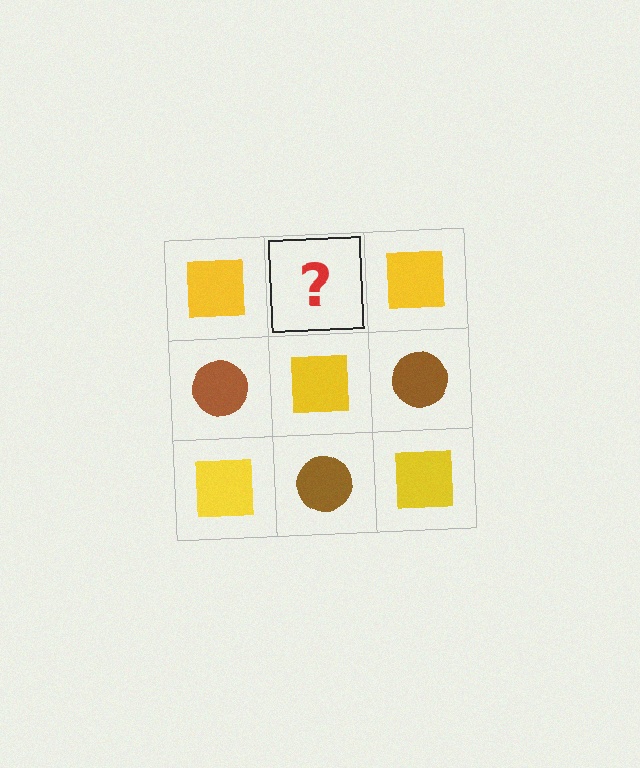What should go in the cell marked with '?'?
The missing cell should contain a brown circle.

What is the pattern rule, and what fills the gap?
The rule is that it alternates yellow square and brown circle in a checkerboard pattern. The gap should be filled with a brown circle.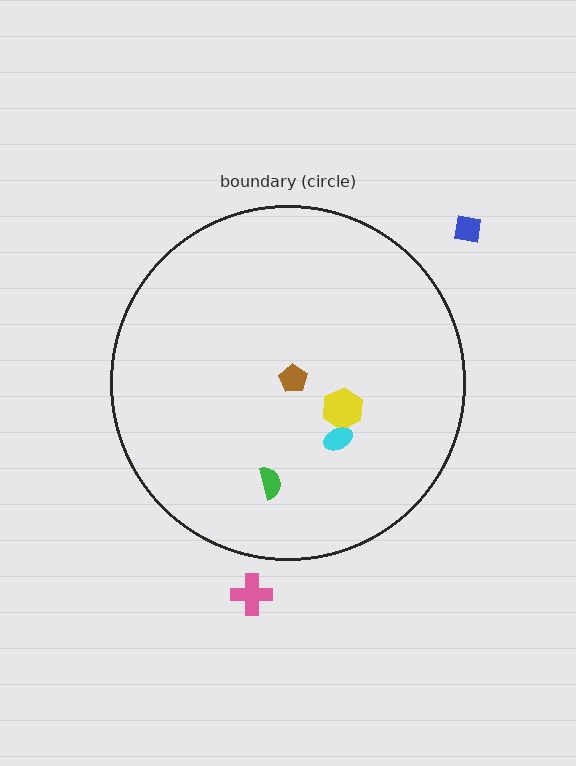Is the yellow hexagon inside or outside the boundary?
Inside.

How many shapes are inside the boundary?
4 inside, 2 outside.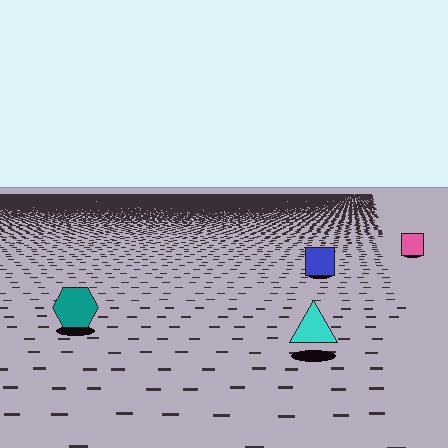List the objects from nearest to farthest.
From nearest to farthest: the cyan triangle, the teal hexagon, the blue square, the pink square.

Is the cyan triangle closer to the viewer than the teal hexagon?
Yes. The cyan triangle is closer — you can tell from the texture gradient: the ground texture is coarser near it.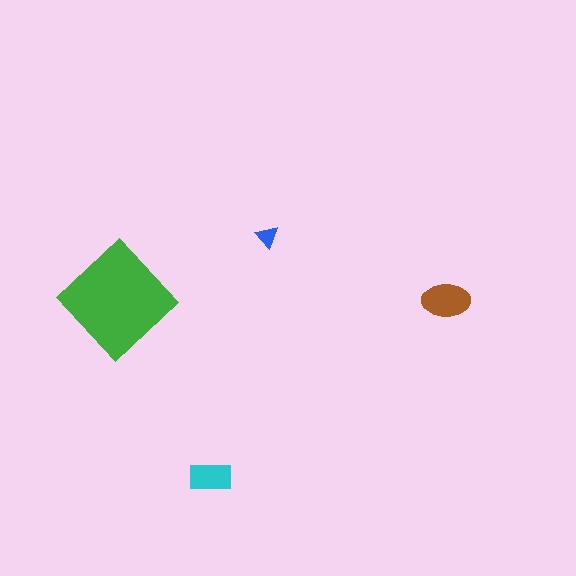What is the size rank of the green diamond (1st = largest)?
1st.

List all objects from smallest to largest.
The blue triangle, the cyan rectangle, the brown ellipse, the green diamond.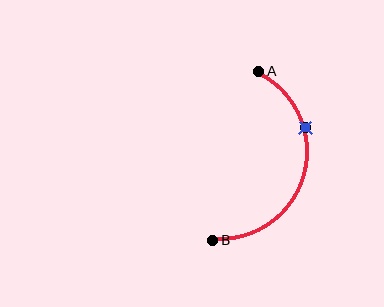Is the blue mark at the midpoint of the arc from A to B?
No. The blue mark lies on the arc but is closer to endpoint A. The arc midpoint would be at the point on the curve equidistant along the arc from both A and B.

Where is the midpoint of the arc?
The arc midpoint is the point on the curve farthest from the straight line joining A and B. It sits to the right of that line.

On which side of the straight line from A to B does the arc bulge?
The arc bulges to the right of the straight line connecting A and B.